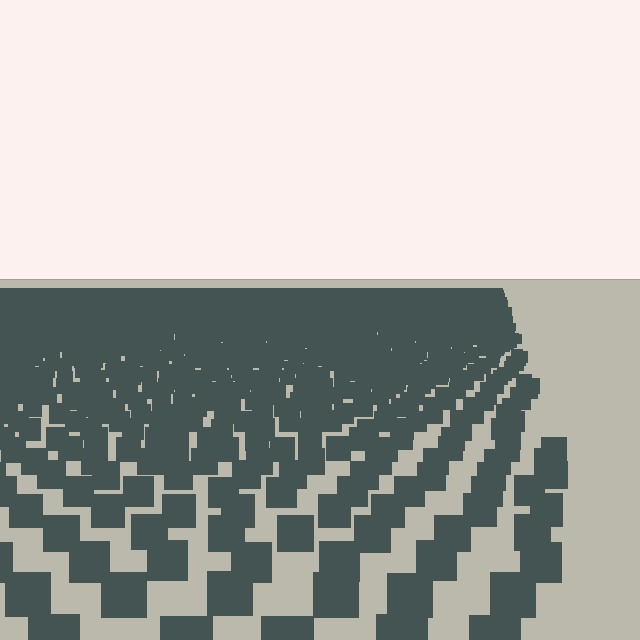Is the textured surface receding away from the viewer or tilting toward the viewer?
The surface is receding away from the viewer. Texture elements get smaller and denser toward the top.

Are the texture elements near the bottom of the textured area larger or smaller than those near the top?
Larger. Near the bottom, elements are closer to the viewer and appear at a bigger on-screen size.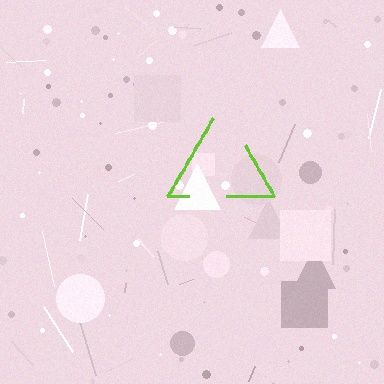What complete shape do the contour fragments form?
The contour fragments form a triangle.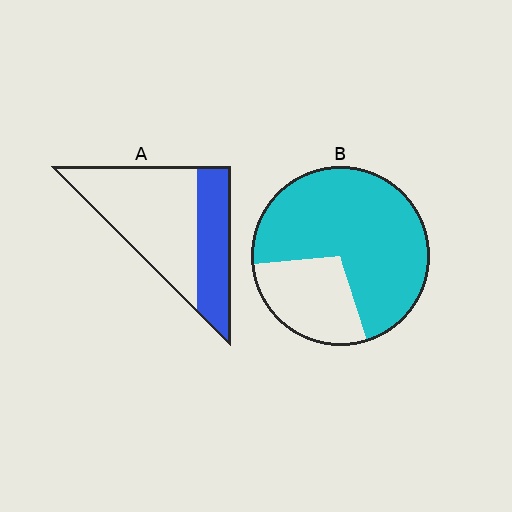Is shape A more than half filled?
No.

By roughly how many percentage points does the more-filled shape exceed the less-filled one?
By roughly 40 percentage points (B over A).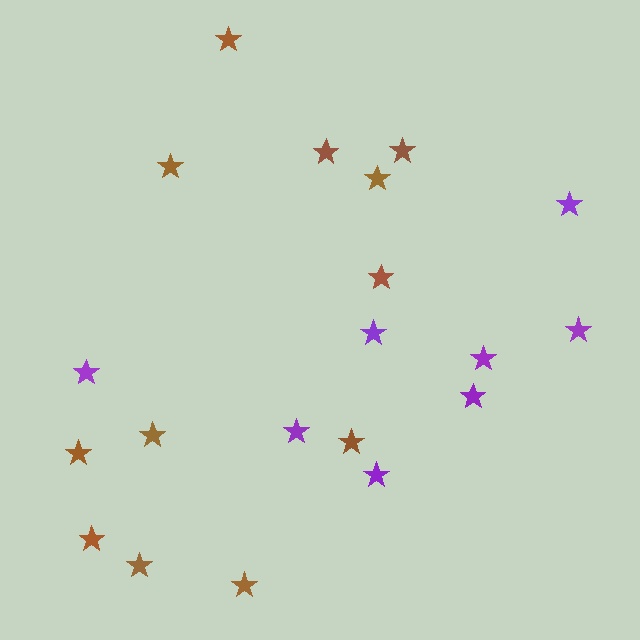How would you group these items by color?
There are 2 groups: one group of brown stars (12) and one group of purple stars (8).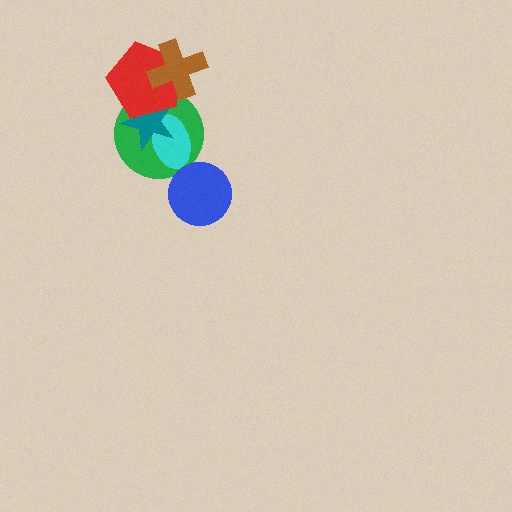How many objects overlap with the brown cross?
1 object overlaps with the brown cross.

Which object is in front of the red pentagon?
The brown cross is in front of the red pentagon.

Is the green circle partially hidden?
Yes, it is partially covered by another shape.